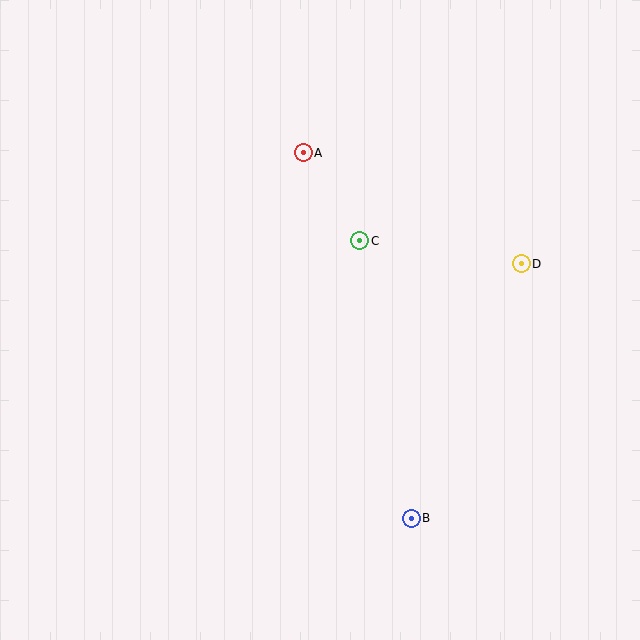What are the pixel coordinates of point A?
Point A is at (303, 153).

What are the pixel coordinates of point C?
Point C is at (360, 241).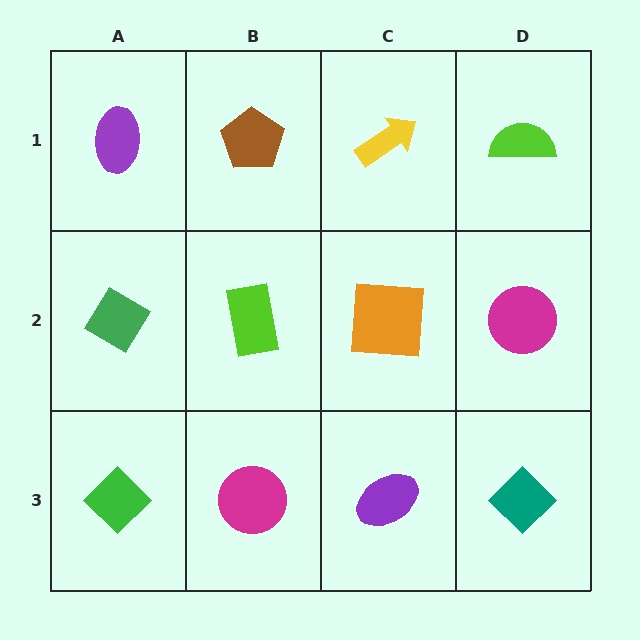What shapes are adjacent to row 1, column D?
A magenta circle (row 2, column D), a yellow arrow (row 1, column C).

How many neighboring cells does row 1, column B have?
3.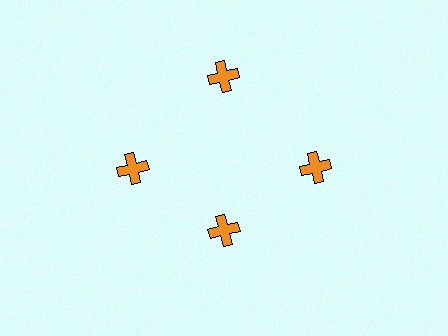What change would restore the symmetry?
The symmetry would be restored by moving it outward, back onto the ring so that all 4 crosses sit at equal angles and equal distance from the center.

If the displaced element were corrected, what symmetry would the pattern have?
It would have 4-fold rotational symmetry — the pattern would map onto itself every 90 degrees.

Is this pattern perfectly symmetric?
No. The 4 orange crosses are arranged in a ring, but one element near the 6 o'clock position is pulled inward toward the center, breaking the 4-fold rotational symmetry.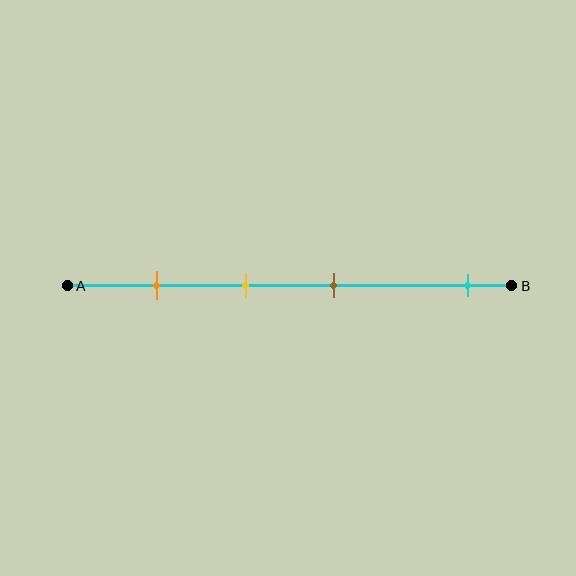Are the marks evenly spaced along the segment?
No, the marks are not evenly spaced.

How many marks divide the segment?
There are 4 marks dividing the segment.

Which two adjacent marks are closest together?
The yellow and brown marks are the closest adjacent pair.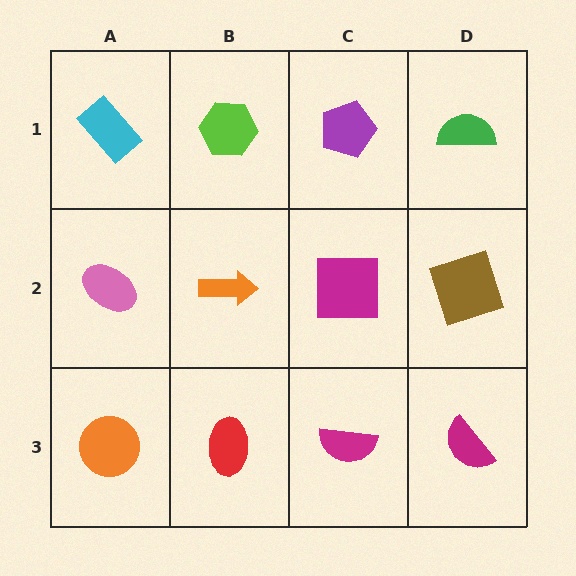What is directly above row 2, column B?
A lime hexagon.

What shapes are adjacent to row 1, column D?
A brown square (row 2, column D), a purple pentagon (row 1, column C).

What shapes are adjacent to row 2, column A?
A cyan rectangle (row 1, column A), an orange circle (row 3, column A), an orange arrow (row 2, column B).